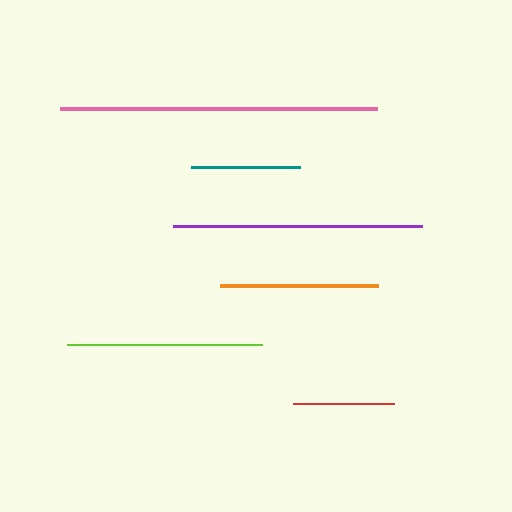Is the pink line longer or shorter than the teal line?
The pink line is longer than the teal line.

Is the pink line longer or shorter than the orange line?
The pink line is longer than the orange line.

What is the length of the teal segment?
The teal segment is approximately 110 pixels long.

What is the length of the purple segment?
The purple segment is approximately 248 pixels long.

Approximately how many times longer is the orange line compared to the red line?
The orange line is approximately 1.6 times the length of the red line.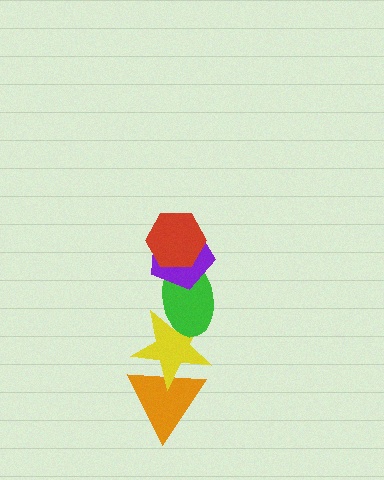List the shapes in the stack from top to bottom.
From top to bottom: the red hexagon, the purple pentagon, the green ellipse, the yellow star, the orange triangle.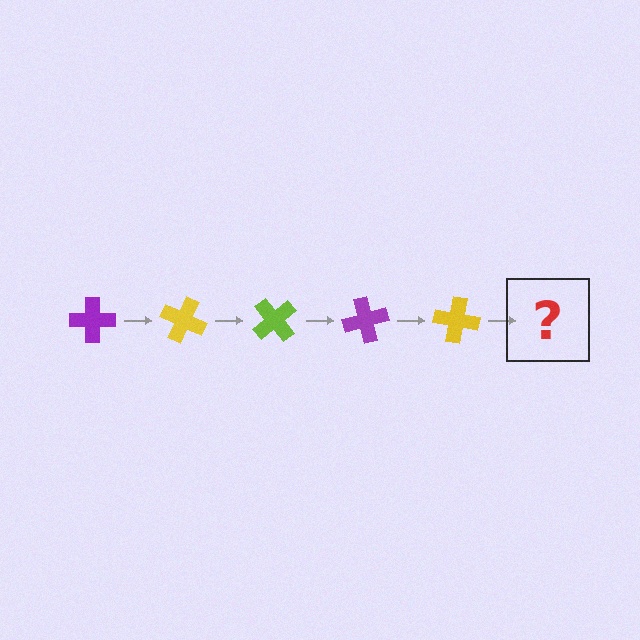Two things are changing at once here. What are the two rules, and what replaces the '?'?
The two rules are that it rotates 25 degrees each step and the color cycles through purple, yellow, and lime. The '?' should be a lime cross, rotated 125 degrees from the start.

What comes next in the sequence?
The next element should be a lime cross, rotated 125 degrees from the start.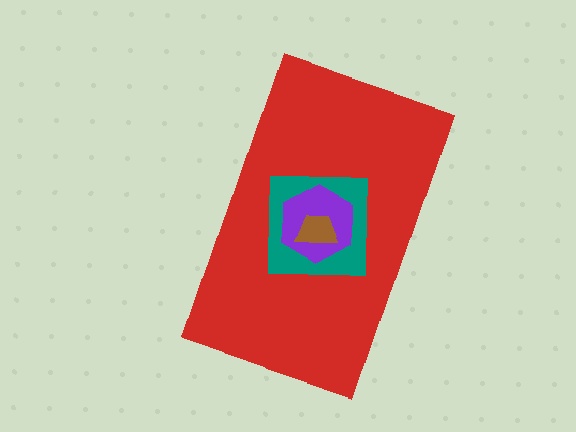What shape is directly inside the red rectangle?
The teal square.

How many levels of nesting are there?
4.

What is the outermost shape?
The red rectangle.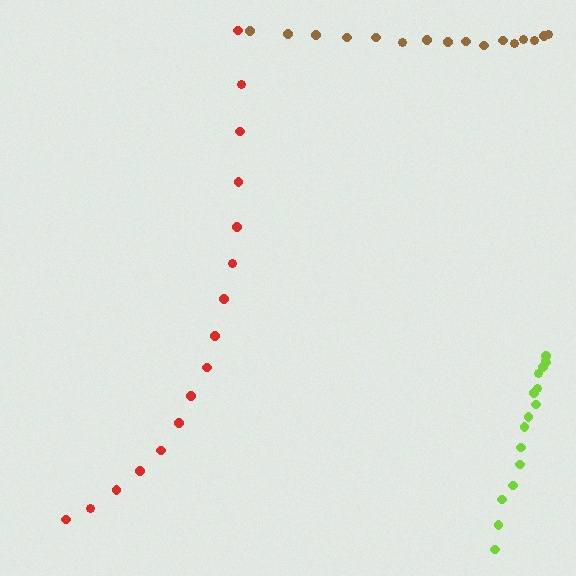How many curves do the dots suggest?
There are 3 distinct paths.